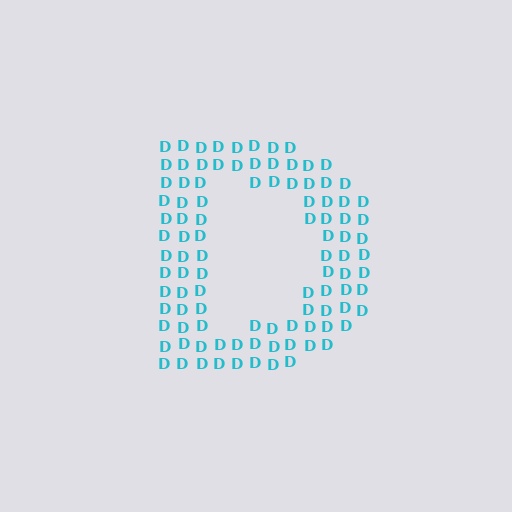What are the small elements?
The small elements are letter D's.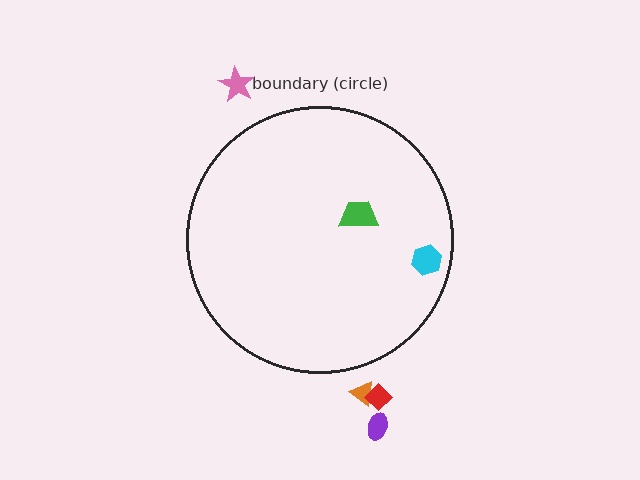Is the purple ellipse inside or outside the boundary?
Outside.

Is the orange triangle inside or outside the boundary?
Outside.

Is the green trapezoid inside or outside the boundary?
Inside.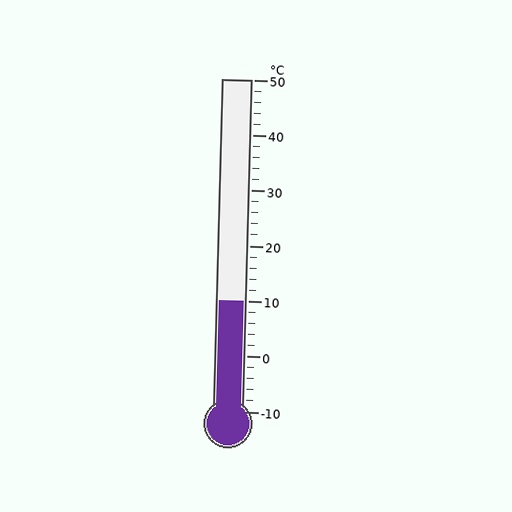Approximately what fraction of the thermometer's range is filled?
The thermometer is filled to approximately 35% of its range.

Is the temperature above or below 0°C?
The temperature is above 0°C.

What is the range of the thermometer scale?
The thermometer scale ranges from -10°C to 50°C.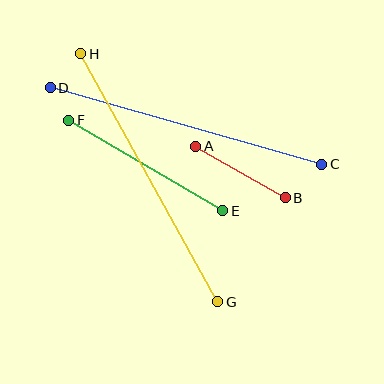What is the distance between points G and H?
The distance is approximately 284 pixels.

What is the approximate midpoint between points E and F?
The midpoint is at approximately (146, 165) pixels.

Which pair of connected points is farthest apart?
Points G and H are farthest apart.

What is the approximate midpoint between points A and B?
The midpoint is at approximately (240, 172) pixels.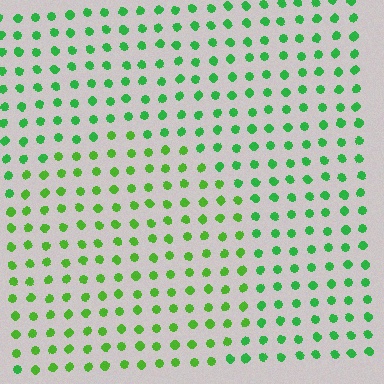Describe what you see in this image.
The image is filled with small green elements in a uniform arrangement. A circle-shaped region is visible where the elements are tinted to a slightly different hue, forming a subtle color boundary.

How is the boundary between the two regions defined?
The boundary is defined purely by a slight shift in hue (about 24 degrees). Spacing, size, and orientation are identical on both sides.